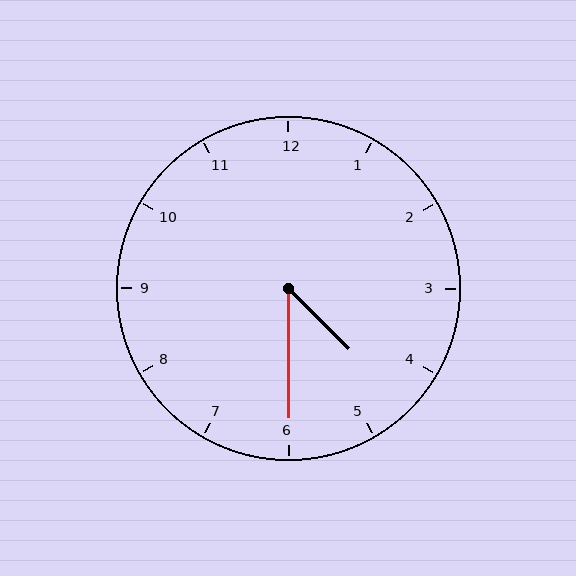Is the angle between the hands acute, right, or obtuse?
It is acute.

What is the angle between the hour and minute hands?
Approximately 45 degrees.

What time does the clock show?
4:30.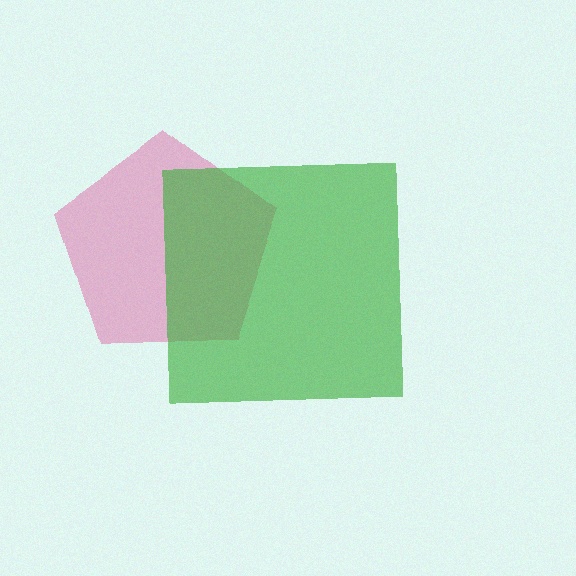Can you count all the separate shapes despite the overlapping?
Yes, there are 2 separate shapes.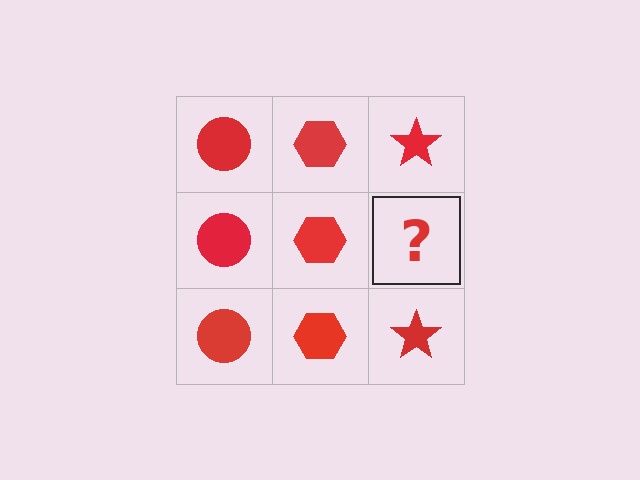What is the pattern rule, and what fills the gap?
The rule is that each column has a consistent shape. The gap should be filled with a red star.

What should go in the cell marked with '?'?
The missing cell should contain a red star.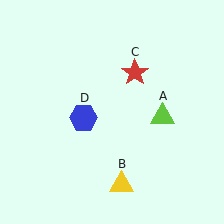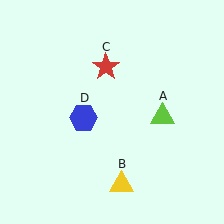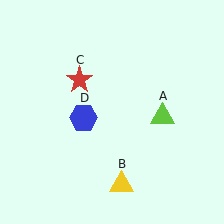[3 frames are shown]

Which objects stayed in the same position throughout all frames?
Lime triangle (object A) and yellow triangle (object B) and blue hexagon (object D) remained stationary.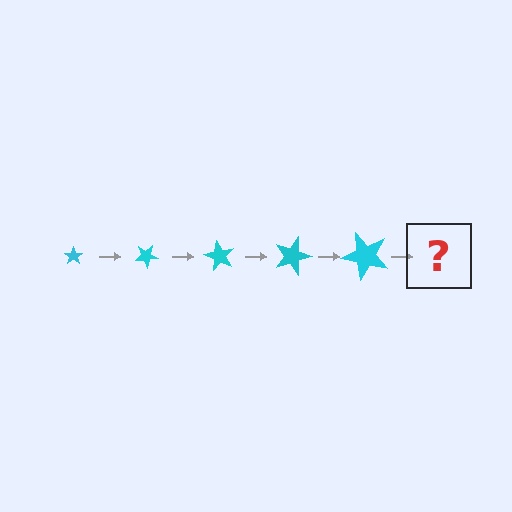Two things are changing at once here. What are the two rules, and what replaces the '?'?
The two rules are that the star grows larger each step and it rotates 30 degrees each step. The '?' should be a star, larger than the previous one and rotated 150 degrees from the start.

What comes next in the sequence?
The next element should be a star, larger than the previous one and rotated 150 degrees from the start.